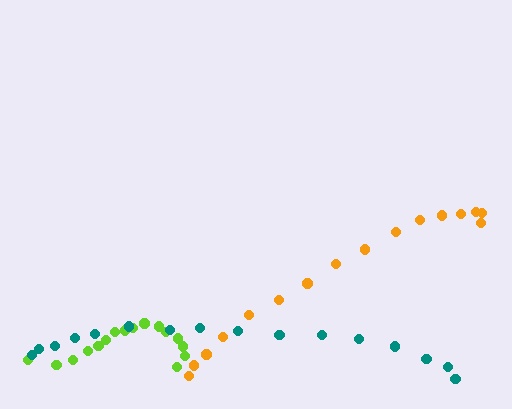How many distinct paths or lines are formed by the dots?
There are 3 distinct paths.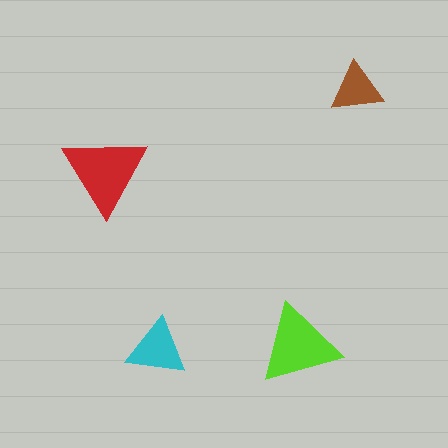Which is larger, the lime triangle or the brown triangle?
The lime one.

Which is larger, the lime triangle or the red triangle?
The red one.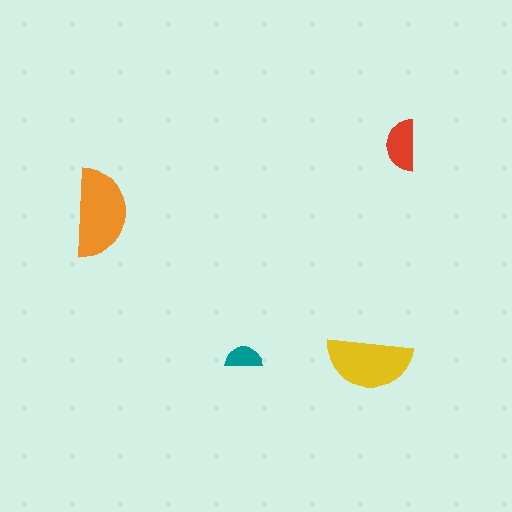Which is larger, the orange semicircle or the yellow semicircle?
The orange one.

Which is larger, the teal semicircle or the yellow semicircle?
The yellow one.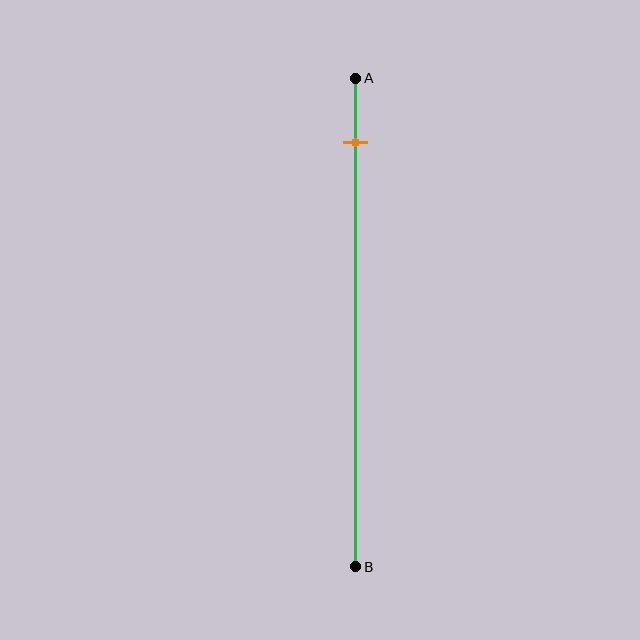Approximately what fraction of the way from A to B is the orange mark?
The orange mark is approximately 15% of the way from A to B.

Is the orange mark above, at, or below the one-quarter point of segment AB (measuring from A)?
The orange mark is above the one-quarter point of segment AB.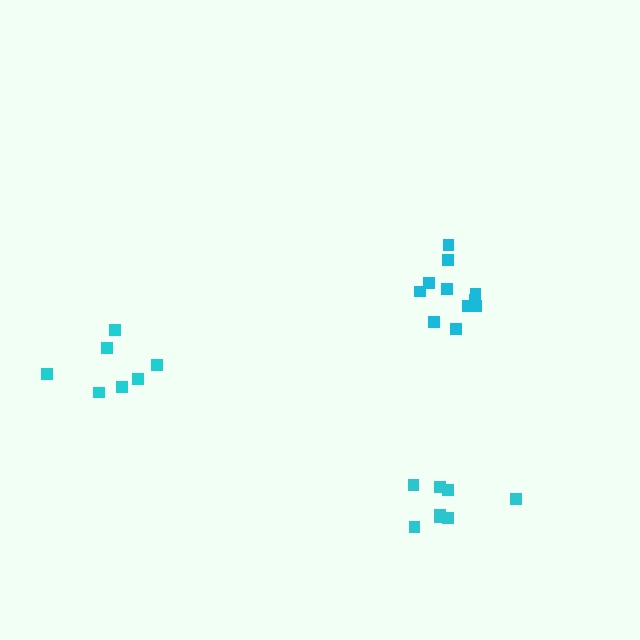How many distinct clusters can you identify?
There are 3 distinct clusters.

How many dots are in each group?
Group 1: 11 dots, Group 2: 8 dots, Group 3: 7 dots (26 total).